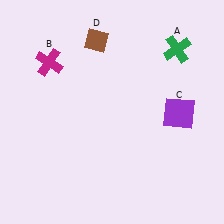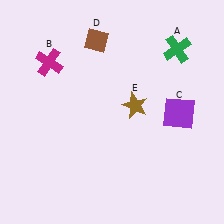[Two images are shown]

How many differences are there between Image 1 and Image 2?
There is 1 difference between the two images.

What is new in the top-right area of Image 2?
A brown star (E) was added in the top-right area of Image 2.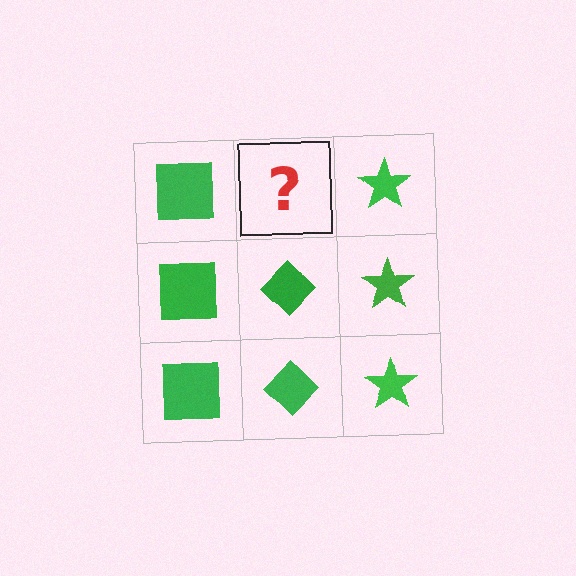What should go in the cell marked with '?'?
The missing cell should contain a green diamond.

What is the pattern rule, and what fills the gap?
The rule is that each column has a consistent shape. The gap should be filled with a green diamond.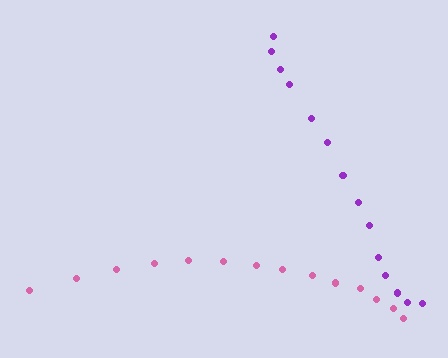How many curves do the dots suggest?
There are 2 distinct paths.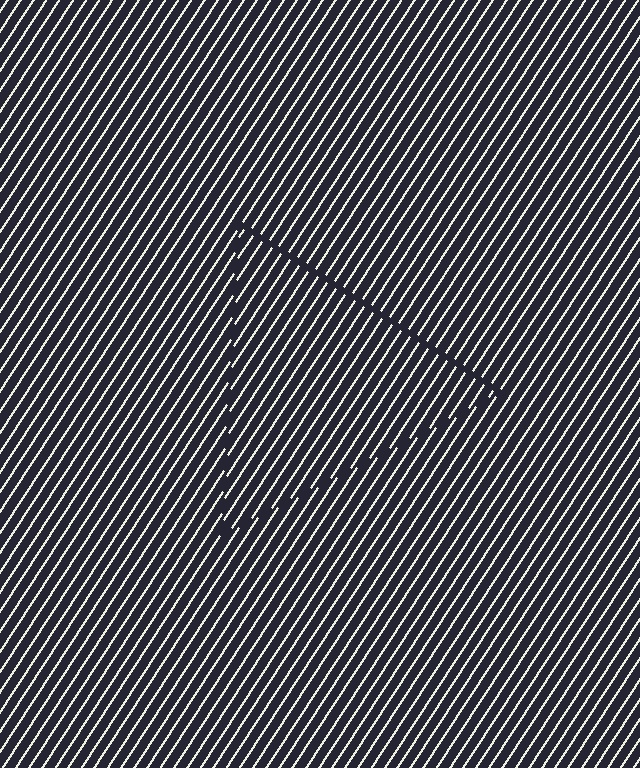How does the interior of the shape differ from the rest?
The interior of the shape contains the same grating, shifted by half a period — the contour is defined by the phase discontinuity where line-ends from the inner and outer gratings abut.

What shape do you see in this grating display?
An illusory triangle. The interior of the shape contains the same grating, shifted by half a period — the contour is defined by the phase discontinuity where line-ends from the inner and outer gratings abut.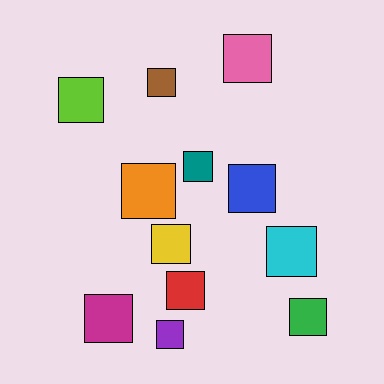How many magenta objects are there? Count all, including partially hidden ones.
There is 1 magenta object.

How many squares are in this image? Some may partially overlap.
There are 12 squares.